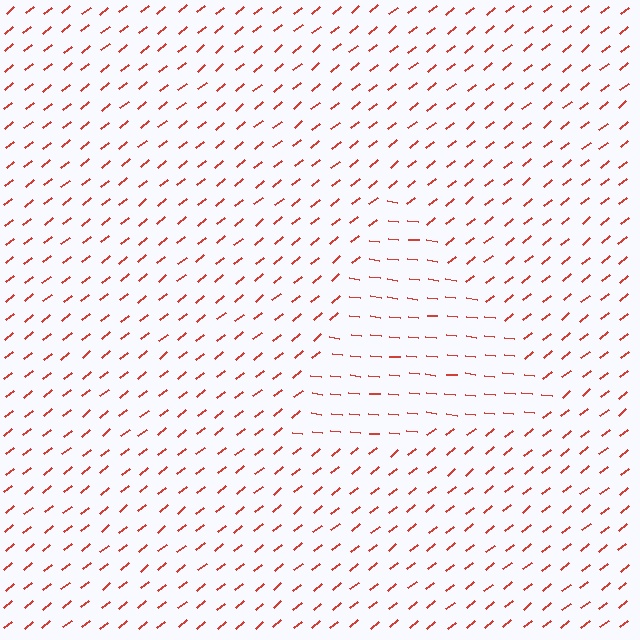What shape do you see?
I see a triangle.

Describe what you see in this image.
The image is filled with small red line segments. A triangle region in the image has lines oriented differently from the surrounding lines, creating a visible texture boundary.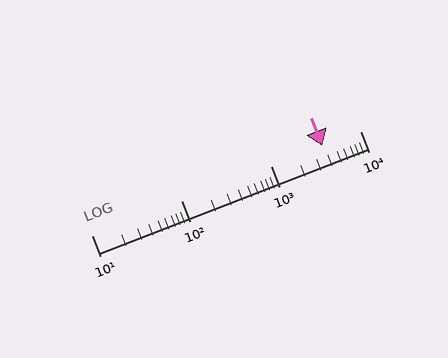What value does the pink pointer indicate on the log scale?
The pointer indicates approximately 3800.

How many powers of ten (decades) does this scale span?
The scale spans 3 decades, from 10 to 10000.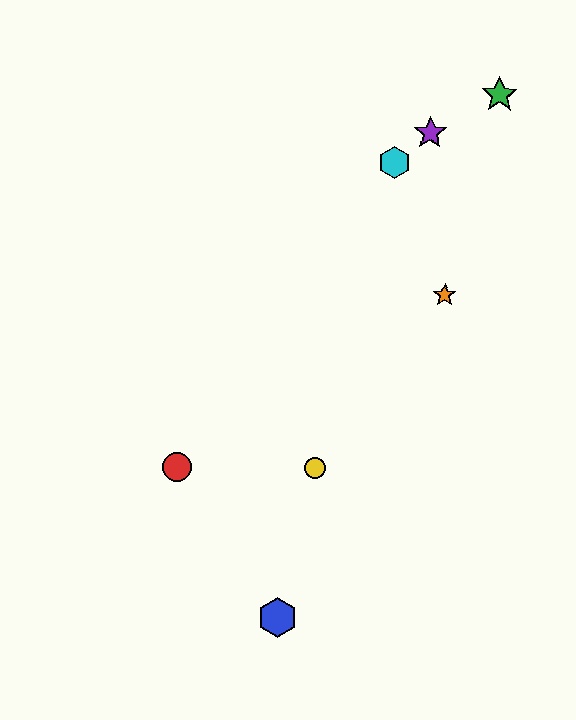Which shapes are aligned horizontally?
The red circle, the yellow circle are aligned horizontally.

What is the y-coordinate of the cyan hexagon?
The cyan hexagon is at y≈162.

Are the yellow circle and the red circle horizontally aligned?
Yes, both are at y≈468.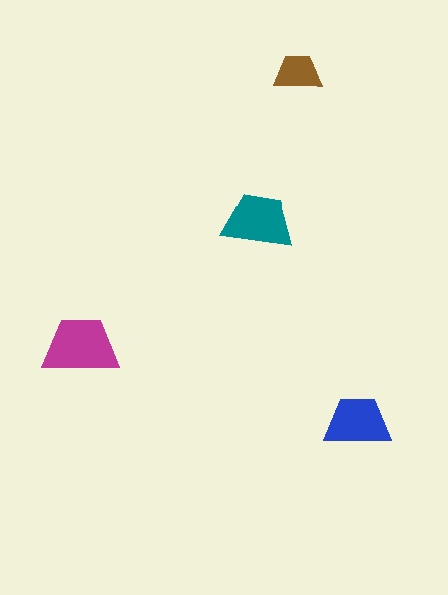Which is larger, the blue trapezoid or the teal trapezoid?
The teal one.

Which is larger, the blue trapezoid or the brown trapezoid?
The blue one.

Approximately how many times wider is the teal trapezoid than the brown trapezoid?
About 1.5 times wider.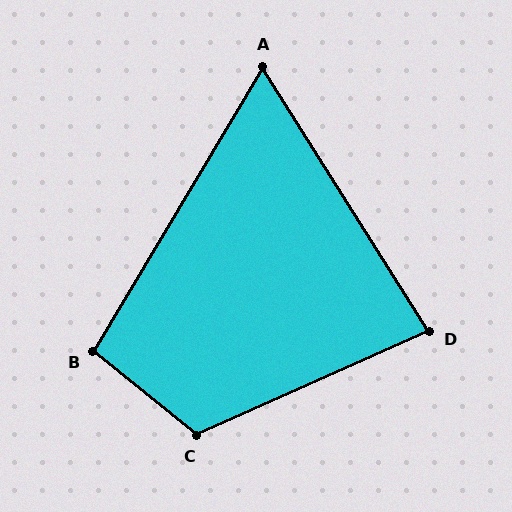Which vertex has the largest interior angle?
C, at approximately 117 degrees.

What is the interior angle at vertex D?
Approximately 82 degrees (acute).